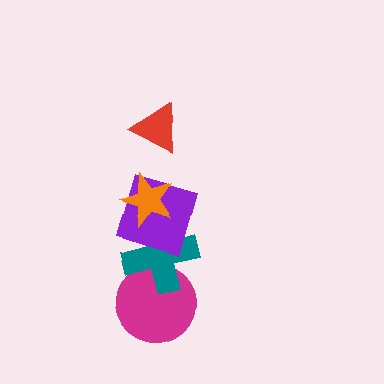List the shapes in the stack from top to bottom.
From top to bottom: the red triangle, the orange star, the purple square, the teal cross, the magenta circle.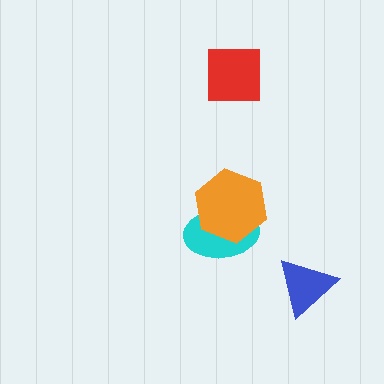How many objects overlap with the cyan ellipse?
1 object overlaps with the cyan ellipse.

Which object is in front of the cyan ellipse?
The orange hexagon is in front of the cyan ellipse.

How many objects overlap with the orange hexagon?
1 object overlaps with the orange hexagon.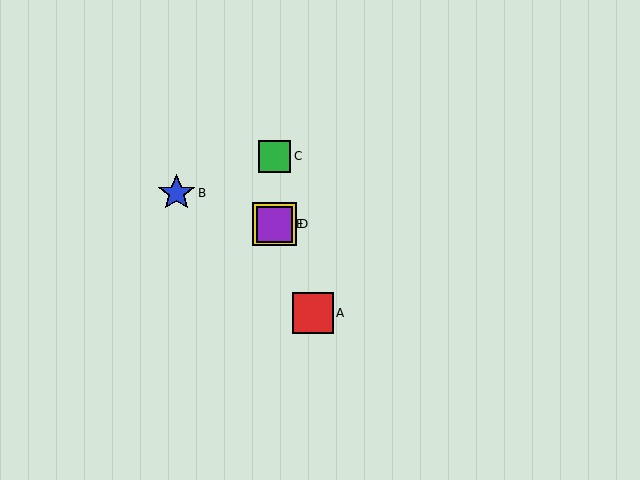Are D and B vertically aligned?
No, D is at x≈275 and B is at x≈176.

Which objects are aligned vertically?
Objects C, D, E are aligned vertically.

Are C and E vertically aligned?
Yes, both are at x≈275.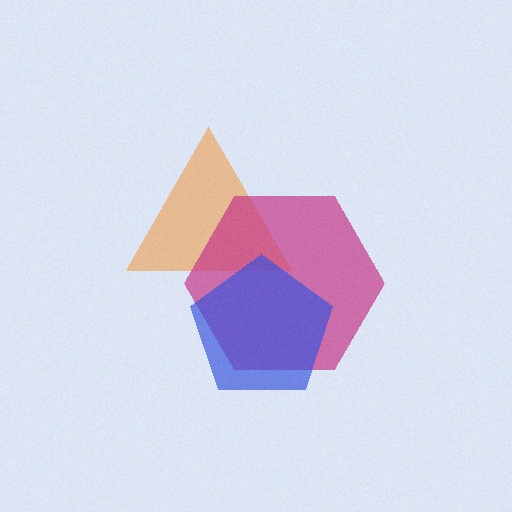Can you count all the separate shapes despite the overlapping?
Yes, there are 3 separate shapes.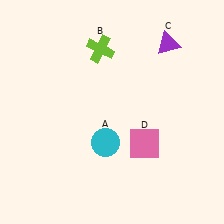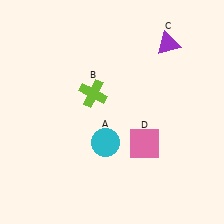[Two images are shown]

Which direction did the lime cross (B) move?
The lime cross (B) moved down.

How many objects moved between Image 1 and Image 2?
1 object moved between the two images.